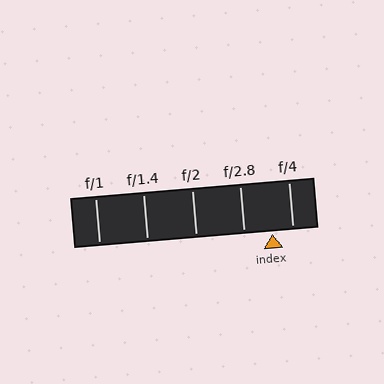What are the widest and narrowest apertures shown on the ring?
The widest aperture shown is f/1 and the narrowest is f/4.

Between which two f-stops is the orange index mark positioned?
The index mark is between f/2.8 and f/4.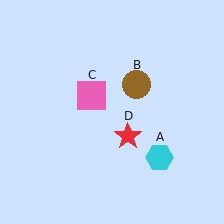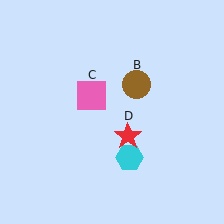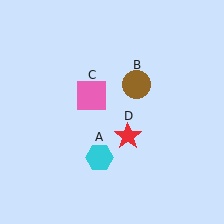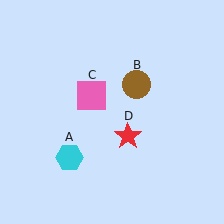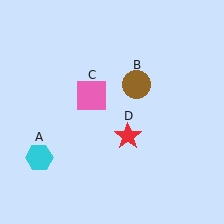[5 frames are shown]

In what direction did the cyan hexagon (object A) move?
The cyan hexagon (object A) moved left.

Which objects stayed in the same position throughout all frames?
Brown circle (object B) and pink square (object C) and red star (object D) remained stationary.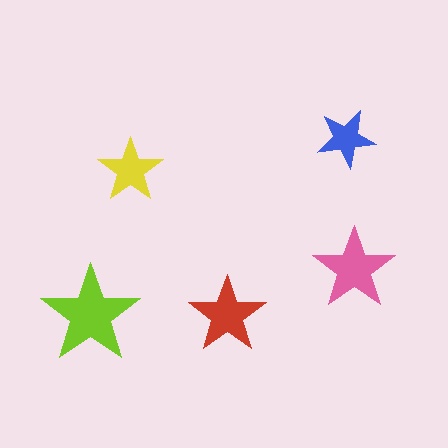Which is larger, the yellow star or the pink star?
The pink one.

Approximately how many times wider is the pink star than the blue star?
About 1.5 times wider.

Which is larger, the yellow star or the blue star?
The yellow one.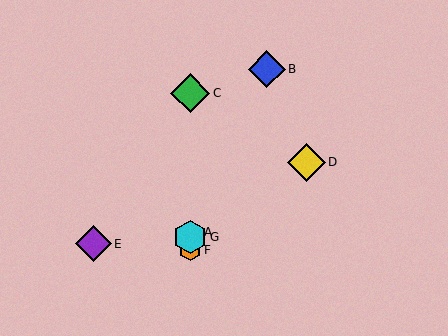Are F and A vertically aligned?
Yes, both are at x≈190.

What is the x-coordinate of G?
Object G is at x≈190.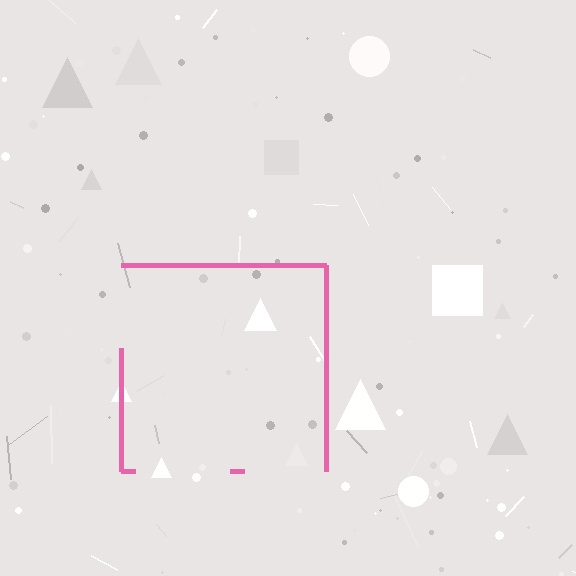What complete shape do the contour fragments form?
The contour fragments form a square.